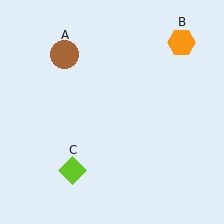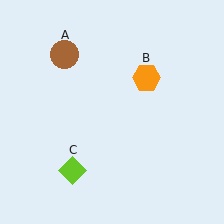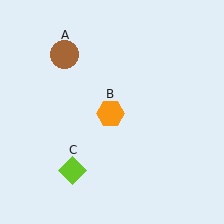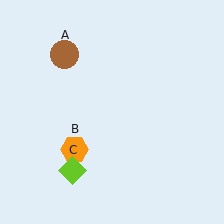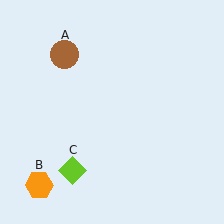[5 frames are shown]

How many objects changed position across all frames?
1 object changed position: orange hexagon (object B).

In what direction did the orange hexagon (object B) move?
The orange hexagon (object B) moved down and to the left.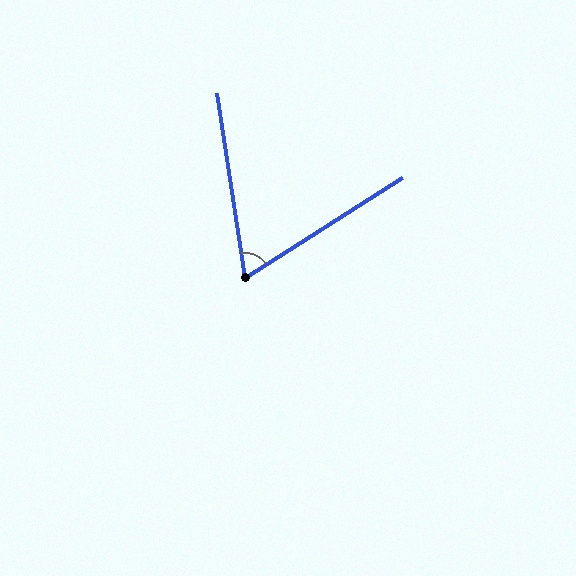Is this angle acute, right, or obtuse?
It is acute.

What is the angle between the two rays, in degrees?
Approximately 66 degrees.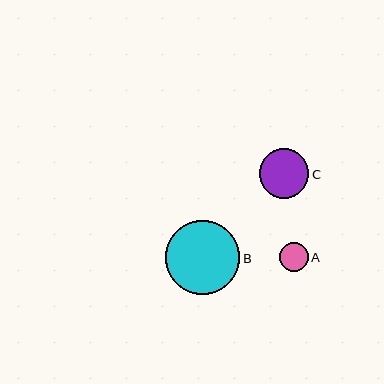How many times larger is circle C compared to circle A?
Circle C is approximately 1.7 times the size of circle A.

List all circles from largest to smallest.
From largest to smallest: B, C, A.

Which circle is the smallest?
Circle A is the smallest with a size of approximately 28 pixels.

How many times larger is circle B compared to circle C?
Circle B is approximately 1.5 times the size of circle C.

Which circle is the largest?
Circle B is the largest with a size of approximately 74 pixels.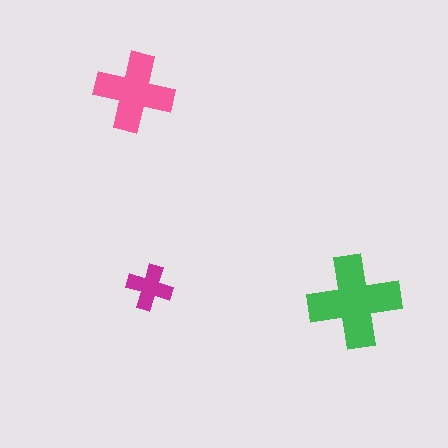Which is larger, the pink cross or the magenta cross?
The pink one.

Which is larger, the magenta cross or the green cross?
The green one.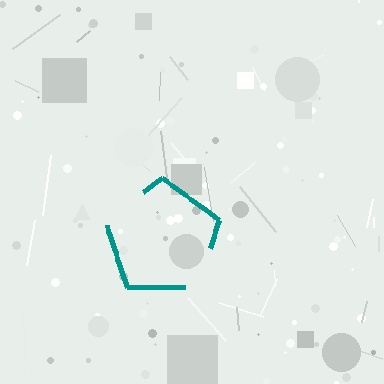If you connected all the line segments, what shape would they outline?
They would outline a pentagon.